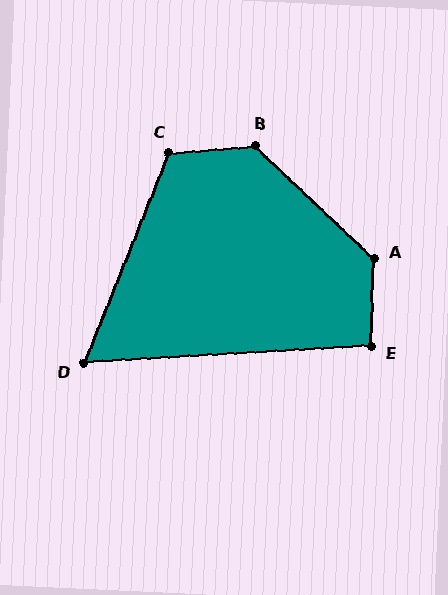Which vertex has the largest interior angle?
A, at approximately 132 degrees.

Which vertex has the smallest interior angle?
D, at approximately 65 degrees.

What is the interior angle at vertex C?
Approximately 117 degrees (obtuse).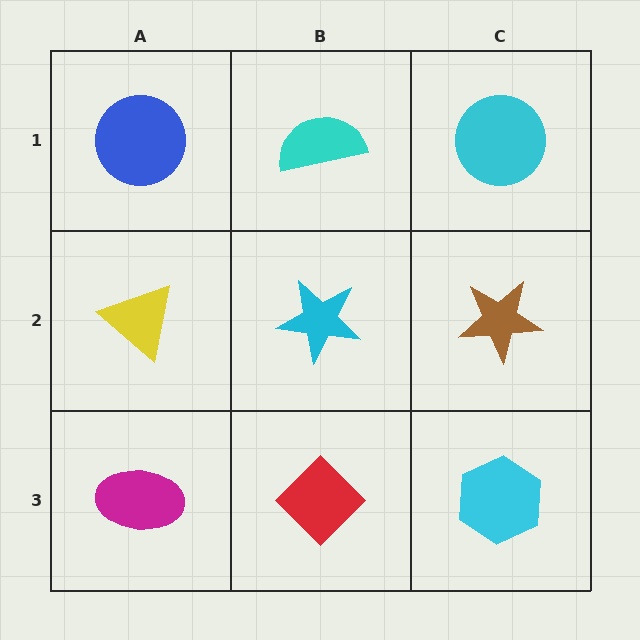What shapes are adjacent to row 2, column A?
A blue circle (row 1, column A), a magenta ellipse (row 3, column A), a cyan star (row 2, column B).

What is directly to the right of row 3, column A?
A red diamond.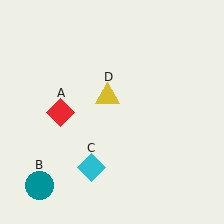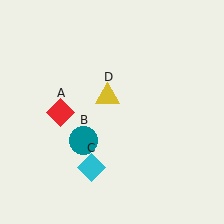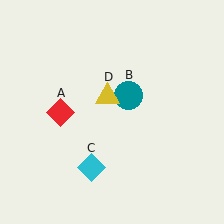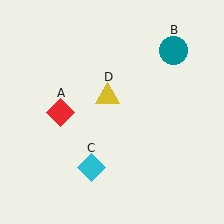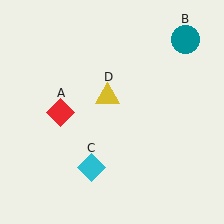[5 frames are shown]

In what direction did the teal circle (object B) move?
The teal circle (object B) moved up and to the right.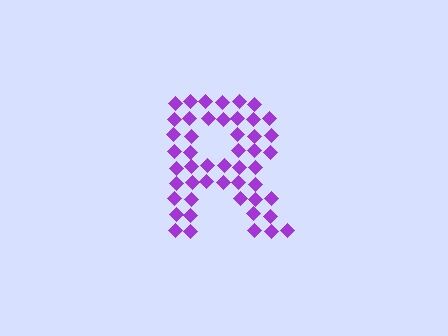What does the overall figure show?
The overall figure shows the letter R.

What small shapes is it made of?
It is made of small diamonds.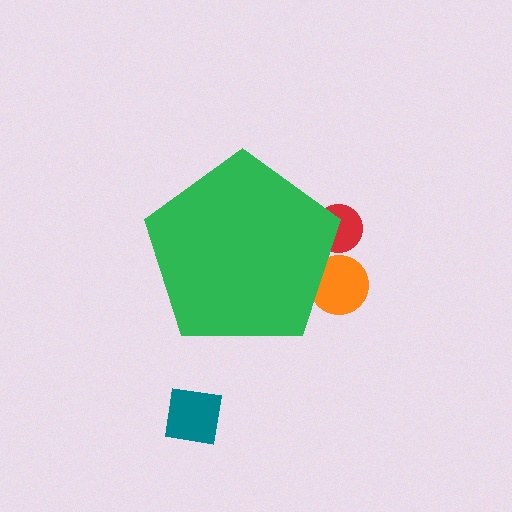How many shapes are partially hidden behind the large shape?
2 shapes are partially hidden.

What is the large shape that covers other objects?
A green pentagon.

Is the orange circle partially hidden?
Yes, the orange circle is partially hidden behind the green pentagon.